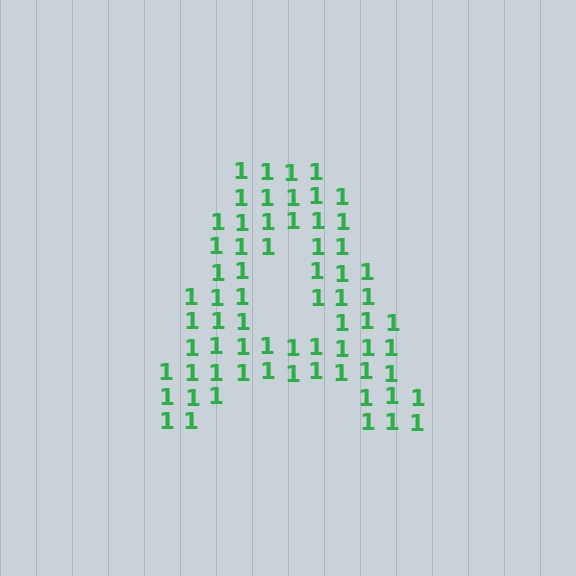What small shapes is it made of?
It is made of small digit 1's.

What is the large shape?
The large shape is the letter A.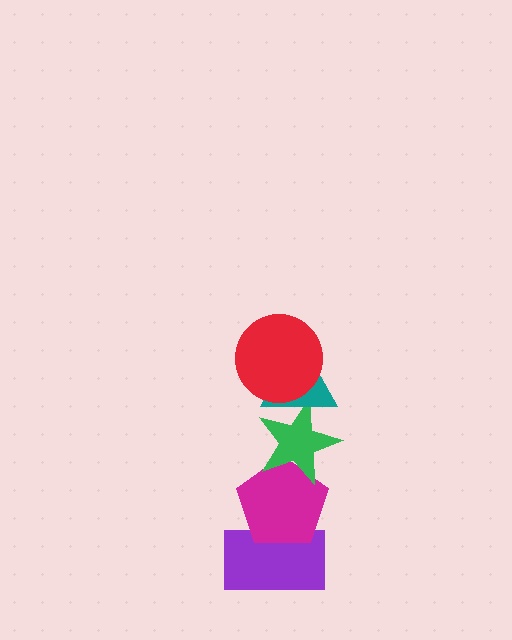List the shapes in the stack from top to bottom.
From top to bottom: the red circle, the teal triangle, the green star, the magenta pentagon, the purple rectangle.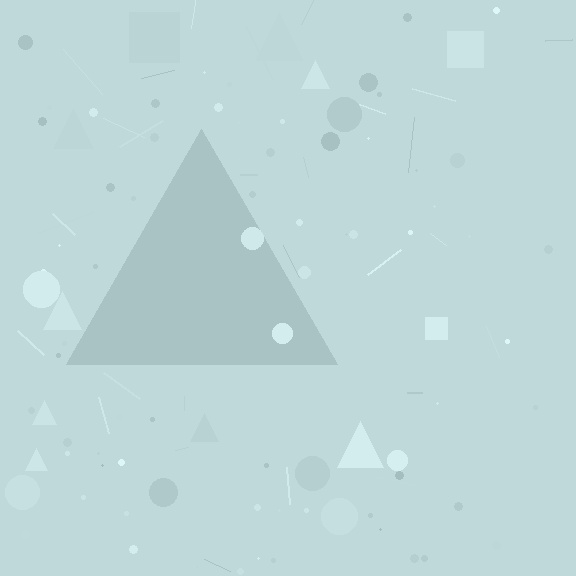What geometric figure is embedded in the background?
A triangle is embedded in the background.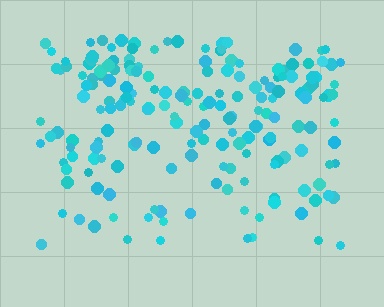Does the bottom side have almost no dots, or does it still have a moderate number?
Still a moderate number, just noticeably fewer than the top.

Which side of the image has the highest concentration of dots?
The top.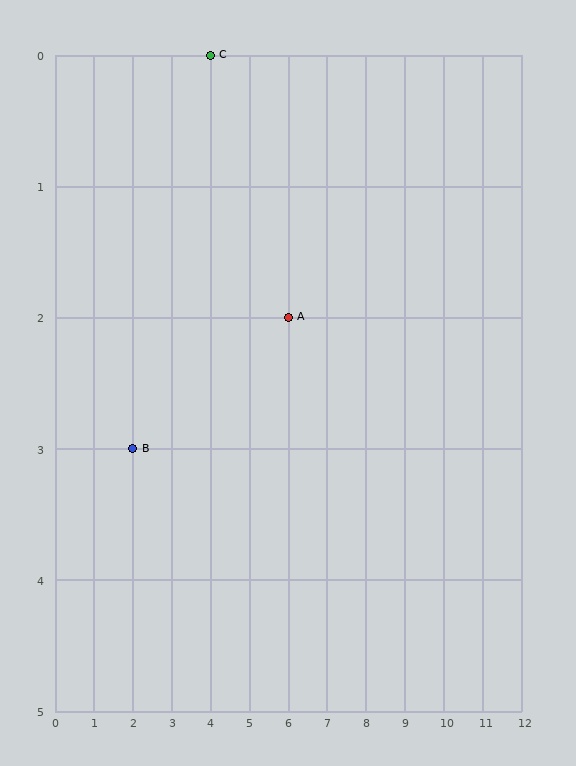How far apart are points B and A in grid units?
Points B and A are 4 columns and 1 row apart (about 4.1 grid units diagonally).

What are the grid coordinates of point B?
Point B is at grid coordinates (2, 3).